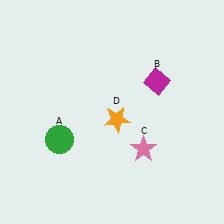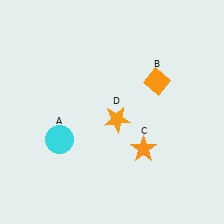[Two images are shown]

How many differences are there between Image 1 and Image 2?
There are 3 differences between the two images.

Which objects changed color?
A changed from green to cyan. B changed from magenta to orange. C changed from pink to orange.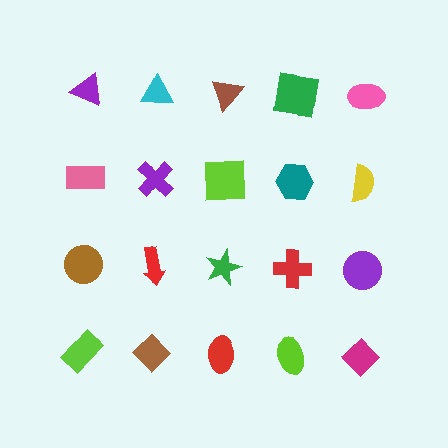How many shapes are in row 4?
5 shapes.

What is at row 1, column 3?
A brown triangle.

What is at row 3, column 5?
A purple circle.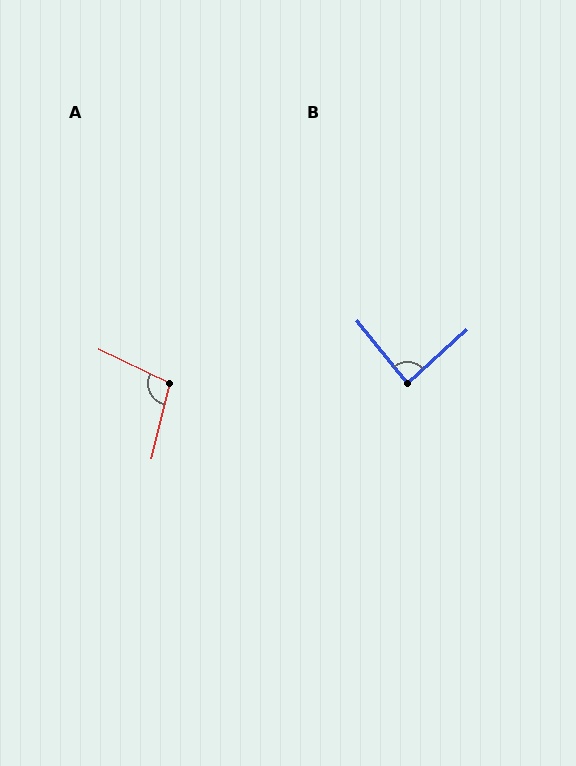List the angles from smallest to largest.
B (87°), A (102°).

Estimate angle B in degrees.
Approximately 87 degrees.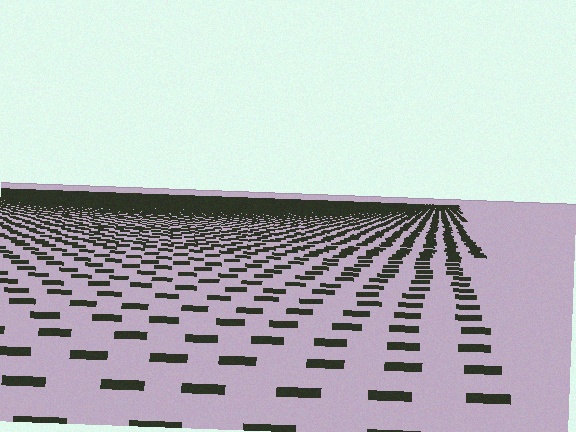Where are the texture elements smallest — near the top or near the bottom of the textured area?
Near the top.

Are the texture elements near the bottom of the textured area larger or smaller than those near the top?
Larger. Near the bottom, elements are closer to the viewer and appear at a bigger on-screen size.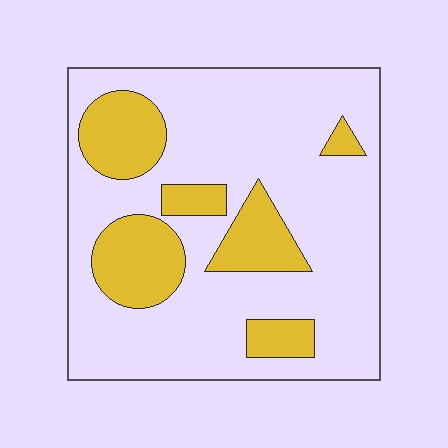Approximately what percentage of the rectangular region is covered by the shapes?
Approximately 25%.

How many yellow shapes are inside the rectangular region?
6.